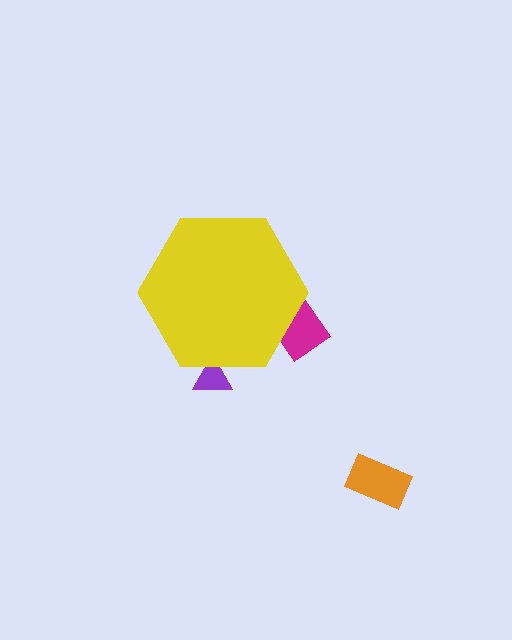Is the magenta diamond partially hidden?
Yes, the magenta diamond is partially hidden behind the yellow hexagon.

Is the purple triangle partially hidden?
Yes, the purple triangle is partially hidden behind the yellow hexagon.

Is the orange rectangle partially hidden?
No, the orange rectangle is fully visible.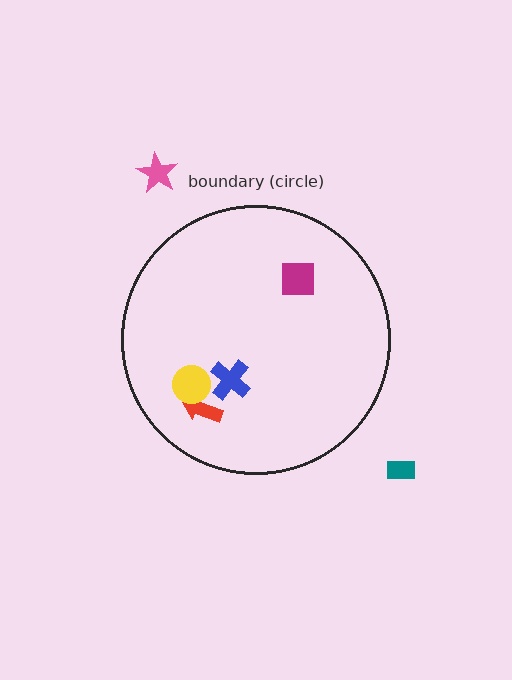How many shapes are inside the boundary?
4 inside, 2 outside.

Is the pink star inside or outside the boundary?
Outside.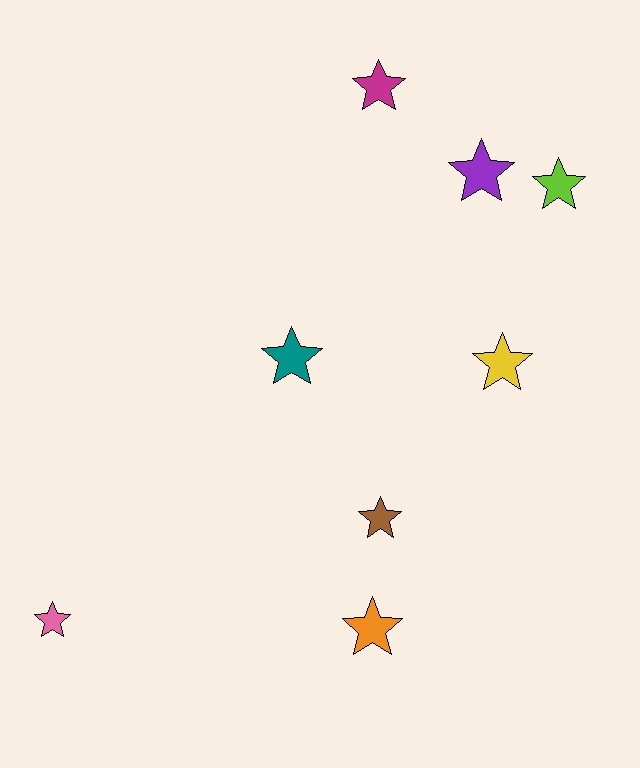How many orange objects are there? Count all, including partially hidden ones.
There is 1 orange object.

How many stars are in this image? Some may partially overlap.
There are 8 stars.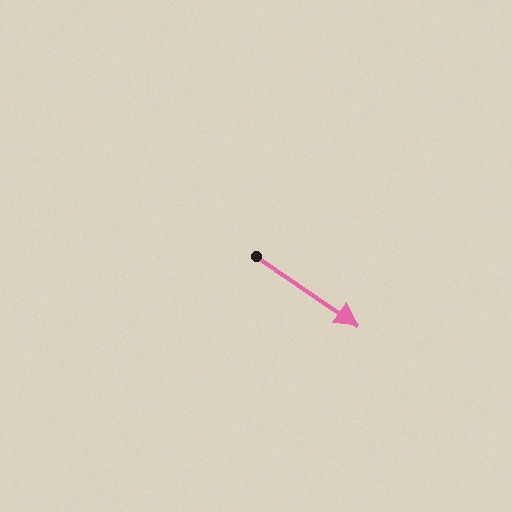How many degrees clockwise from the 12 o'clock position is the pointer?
Approximately 124 degrees.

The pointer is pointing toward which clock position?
Roughly 4 o'clock.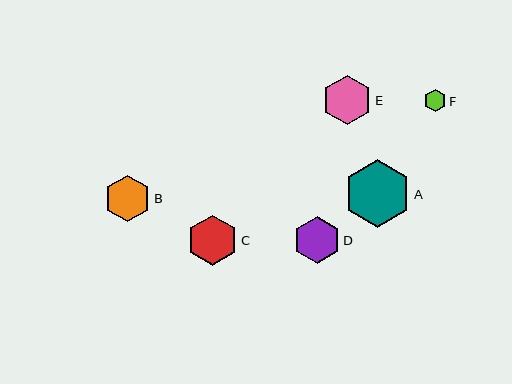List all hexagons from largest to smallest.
From largest to smallest: A, C, E, D, B, F.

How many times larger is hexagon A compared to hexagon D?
Hexagon A is approximately 1.5 times the size of hexagon D.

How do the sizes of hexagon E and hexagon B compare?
Hexagon E and hexagon B are approximately the same size.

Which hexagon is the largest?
Hexagon A is the largest with a size of approximately 68 pixels.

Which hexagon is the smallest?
Hexagon F is the smallest with a size of approximately 22 pixels.